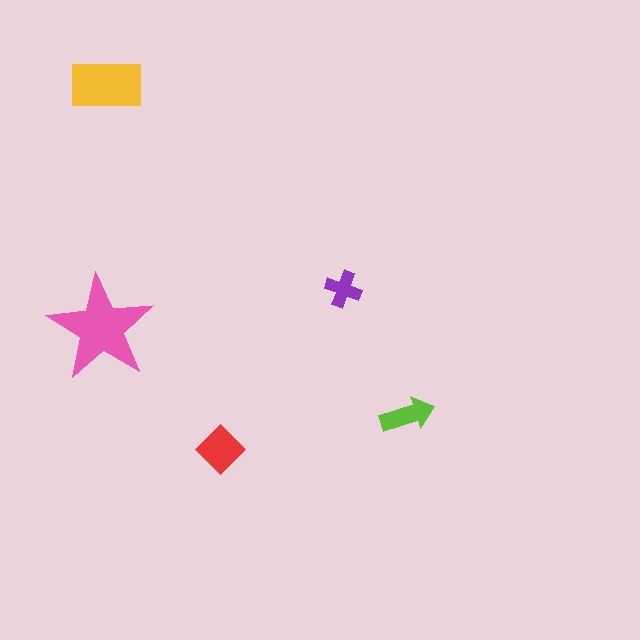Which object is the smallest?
The purple cross.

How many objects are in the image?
There are 5 objects in the image.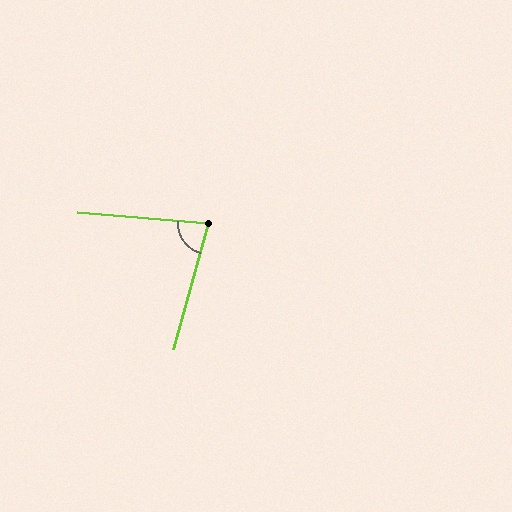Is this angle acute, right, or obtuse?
It is acute.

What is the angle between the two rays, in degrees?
Approximately 80 degrees.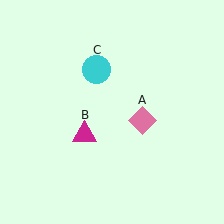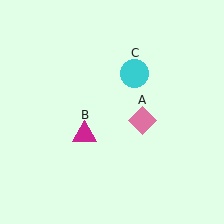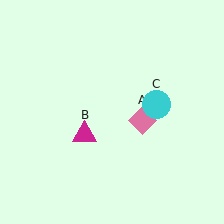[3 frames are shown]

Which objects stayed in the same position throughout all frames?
Pink diamond (object A) and magenta triangle (object B) remained stationary.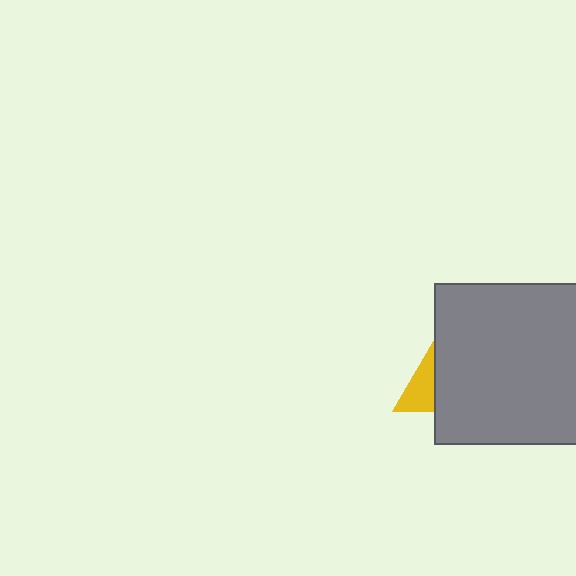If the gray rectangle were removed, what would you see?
You would see the complete yellow triangle.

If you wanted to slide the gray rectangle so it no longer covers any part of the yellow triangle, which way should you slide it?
Slide it right — that is the most direct way to separate the two shapes.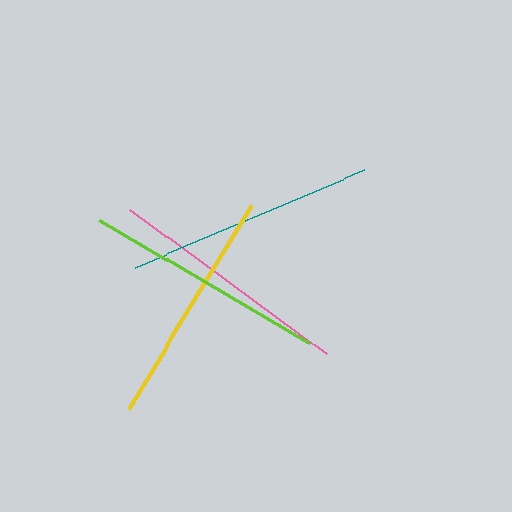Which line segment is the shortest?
The yellow line is the shortest at approximately 237 pixels.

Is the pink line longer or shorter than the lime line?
The pink line is longer than the lime line.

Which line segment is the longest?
The teal line is the longest at approximately 249 pixels.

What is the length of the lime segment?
The lime segment is approximately 244 pixels long.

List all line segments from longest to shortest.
From longest to shortest: teal, pink, lime, yellow.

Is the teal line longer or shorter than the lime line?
The teal line is longer than the lime line.